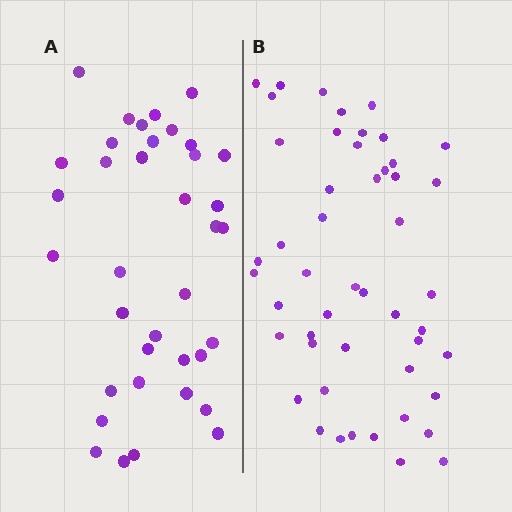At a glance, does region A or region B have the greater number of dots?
Region B (the right region) has more dots.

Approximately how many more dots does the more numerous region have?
Region B has roughly 12 or so more dots than region A.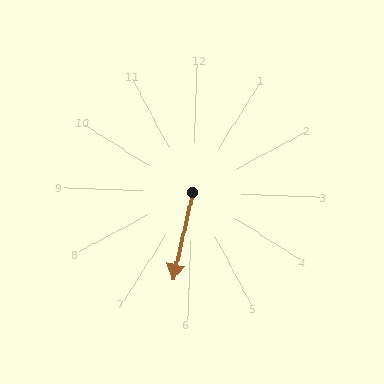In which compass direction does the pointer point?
South.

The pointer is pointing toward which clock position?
Roughly 6 o'clock.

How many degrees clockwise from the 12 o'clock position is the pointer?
Approximately 191 degrees.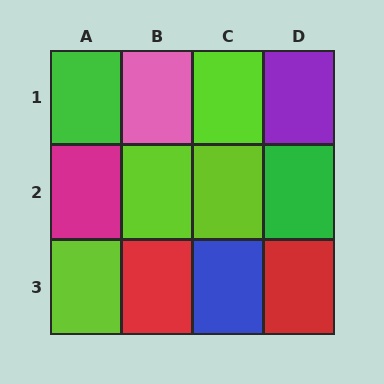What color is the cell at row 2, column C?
Lime.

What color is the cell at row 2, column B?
Lime.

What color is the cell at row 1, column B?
Pink.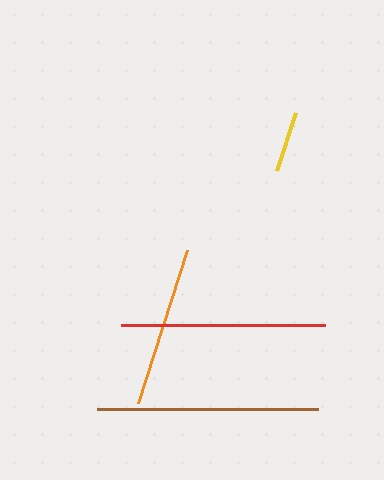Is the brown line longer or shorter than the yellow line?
The brown line is longer than the yellow line.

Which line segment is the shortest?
The yellow line is the shortest at approximately 62 pixels.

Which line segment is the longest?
The brown line is the longest at approximately 221 pixels.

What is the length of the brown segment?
The brown segment is approximately 221 pixels long.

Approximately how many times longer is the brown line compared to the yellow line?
The brown line is approximately 3.6 times the length of the yellow line.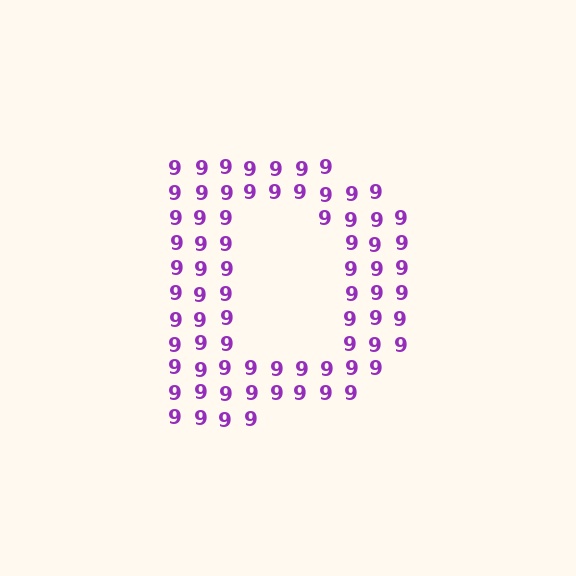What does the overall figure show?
The overall figure shows the letter D.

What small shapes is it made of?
It is made of small digit 9's.